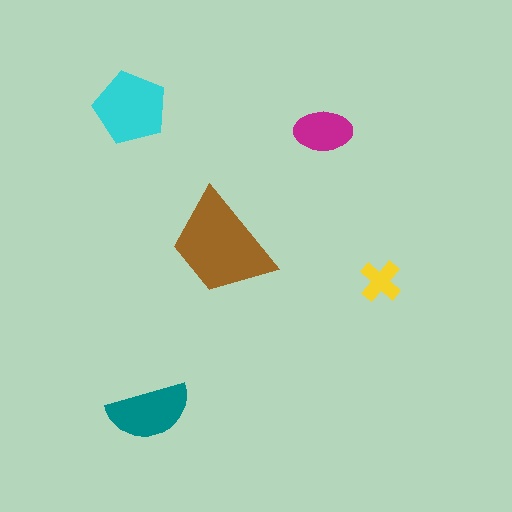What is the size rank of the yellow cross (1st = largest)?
5th.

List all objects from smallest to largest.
The yellow cross, the magenta ellipse, the teal semicircle, the cyan pentagon, the brown trapezoid.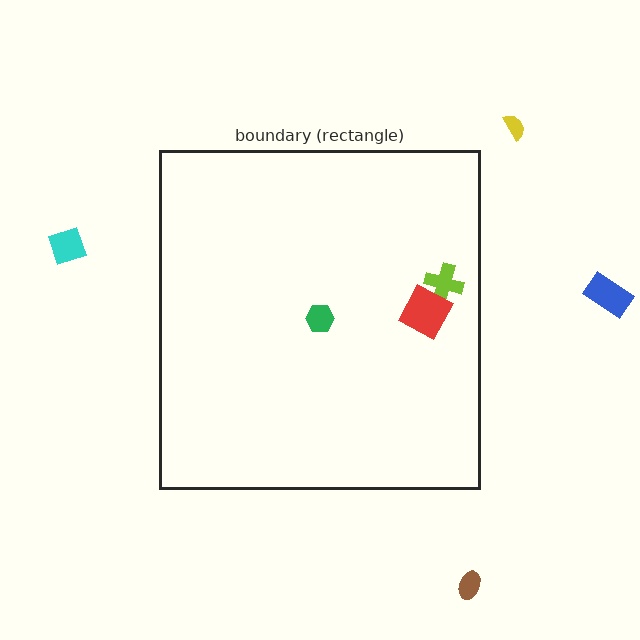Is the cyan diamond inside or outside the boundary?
Outside.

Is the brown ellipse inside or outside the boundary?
Outside.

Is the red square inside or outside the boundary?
Inside.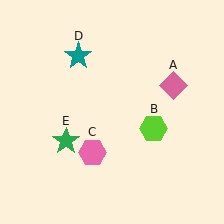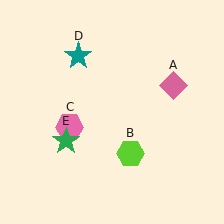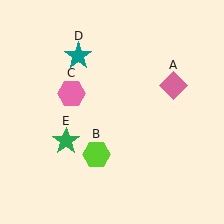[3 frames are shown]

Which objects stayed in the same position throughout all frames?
Pink diamond (object A) and teal star (object D) and green star (object E) remained stationary.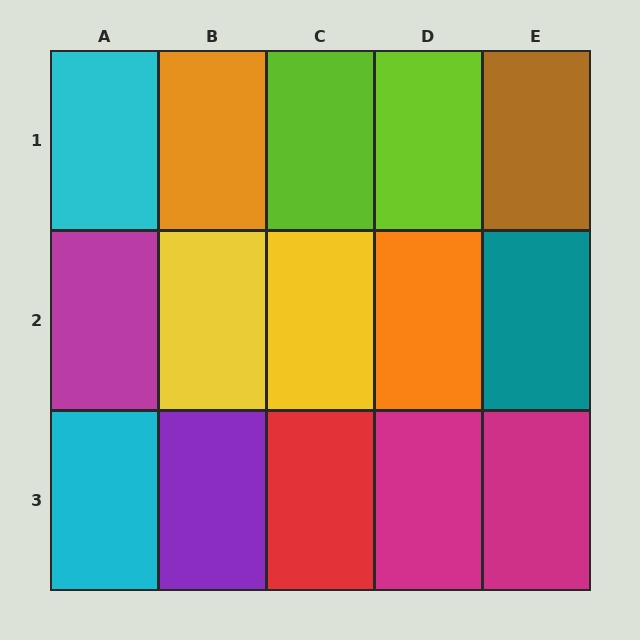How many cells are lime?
2 cells are lime.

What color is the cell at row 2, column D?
Orange.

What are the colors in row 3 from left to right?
Cyan, purple, red, magenta, magenta.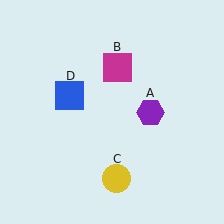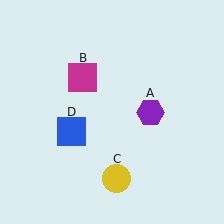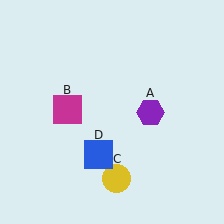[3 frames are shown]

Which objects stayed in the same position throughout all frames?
Purple hexagon (object A) and yellow circle (object C) remained stationary.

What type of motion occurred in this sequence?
The magenta square (object B), blue square (object D) rotated counterclockwise around the center of the scene.